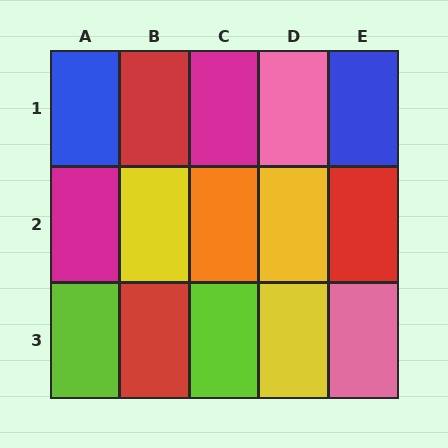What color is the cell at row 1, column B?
Red.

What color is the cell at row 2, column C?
Orange.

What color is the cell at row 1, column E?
Blue.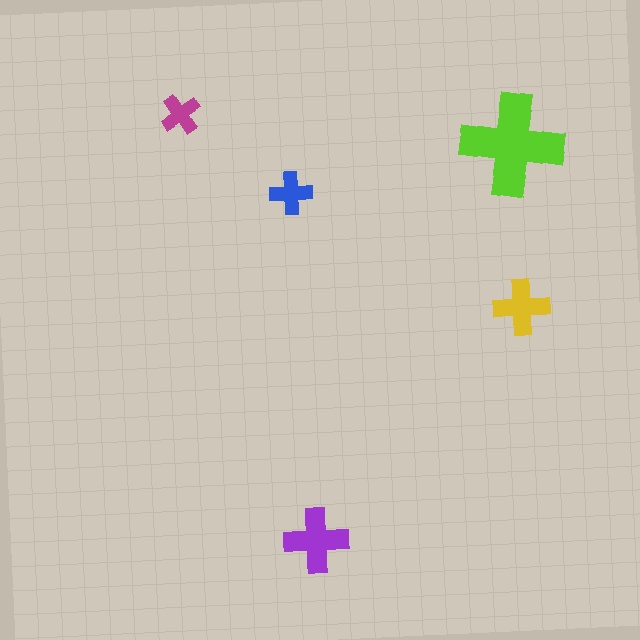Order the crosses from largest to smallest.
the lime one, the purple one, the yellow one, the blue one, the magenta one.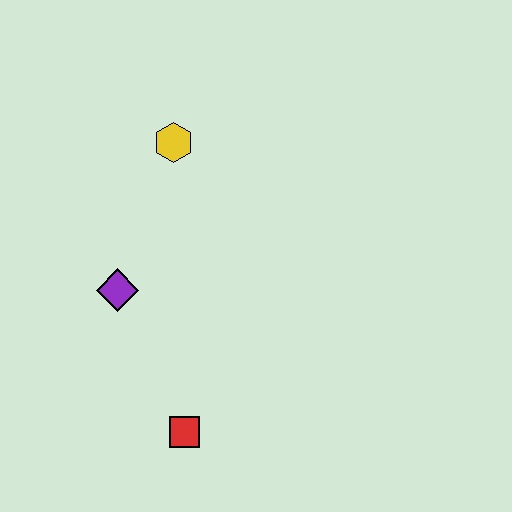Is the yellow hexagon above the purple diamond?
Yes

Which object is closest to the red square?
The purple diamond is closest to the red square.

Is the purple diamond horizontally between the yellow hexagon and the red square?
No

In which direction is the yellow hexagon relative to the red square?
The yellow hexagon is above the red square.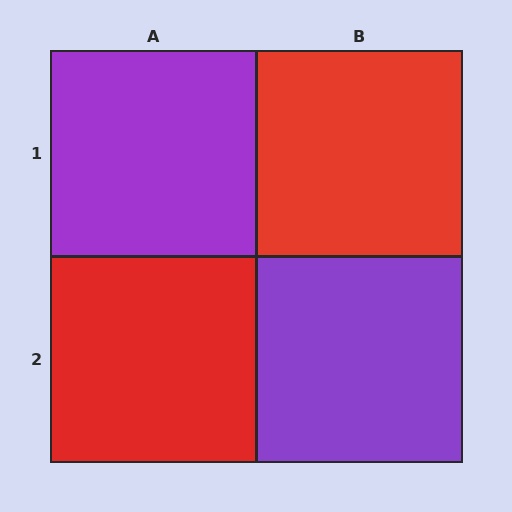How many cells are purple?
2 cells are purple.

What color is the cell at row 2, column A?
Red.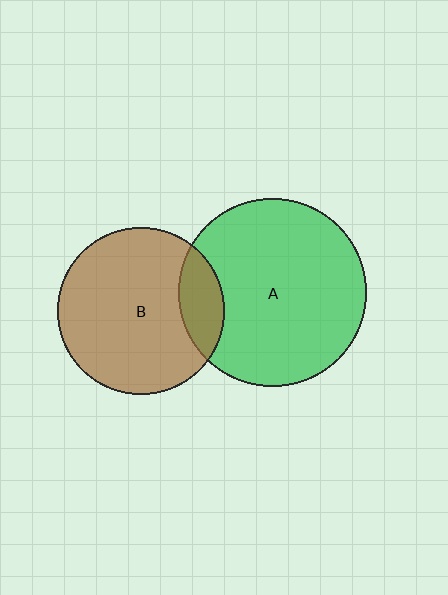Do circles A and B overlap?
Yes.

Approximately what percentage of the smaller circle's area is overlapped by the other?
Approximately 15%.